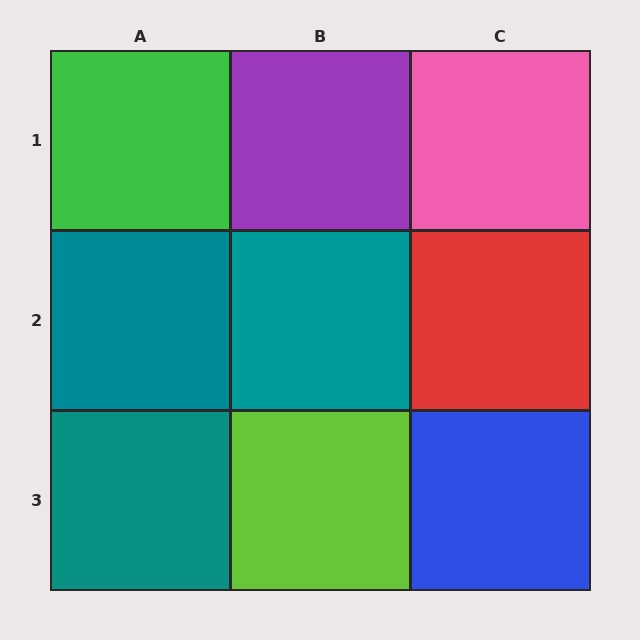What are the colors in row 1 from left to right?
Green, purple, pink.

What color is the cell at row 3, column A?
Teal.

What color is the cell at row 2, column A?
Teal.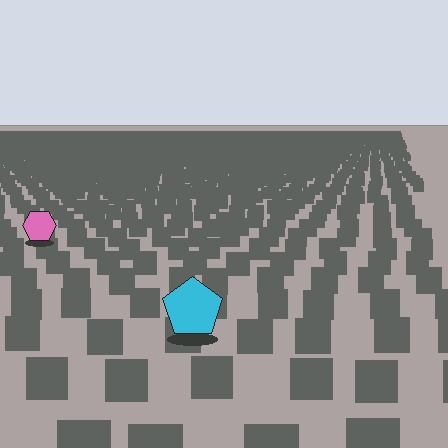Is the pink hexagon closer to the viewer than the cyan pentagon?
No. The cyan pentagon is closer — you can tell from the texture gradient: the ground texture is coarser near it.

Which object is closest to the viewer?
The cyan pentagon is closest. The texture marks near it are larger and more spread out.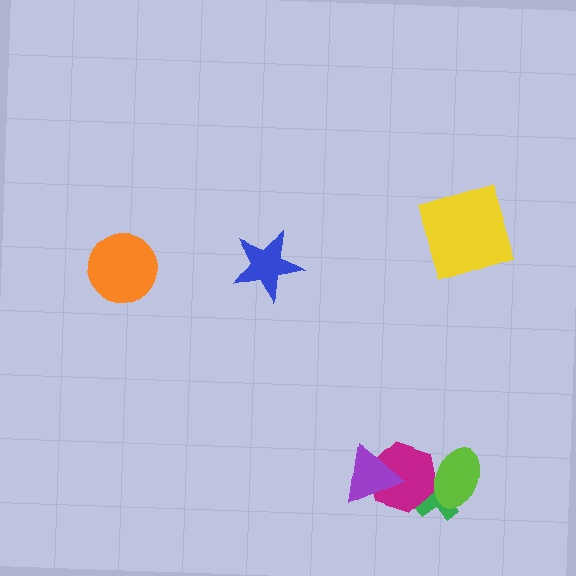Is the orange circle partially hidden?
No, no other shape covers it.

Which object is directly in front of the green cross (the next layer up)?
The magenta hexagon is directly in front of the green cross.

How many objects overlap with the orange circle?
0 objects overlap with the orange circle.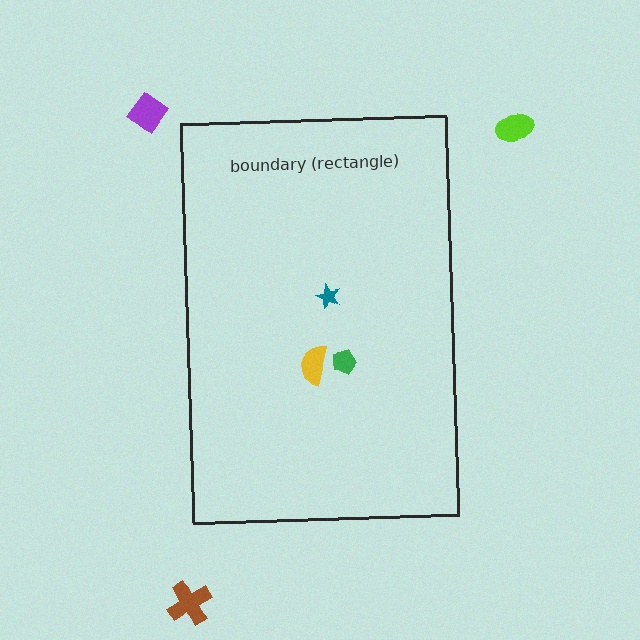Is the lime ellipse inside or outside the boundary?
Outside.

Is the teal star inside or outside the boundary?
Inside.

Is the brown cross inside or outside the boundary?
Outside.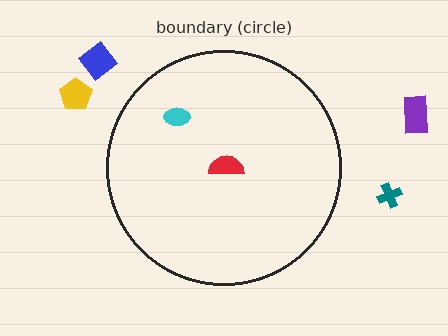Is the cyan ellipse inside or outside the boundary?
Inside.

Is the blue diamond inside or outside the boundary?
Outside.